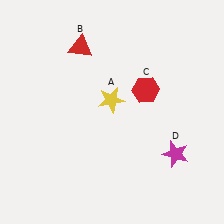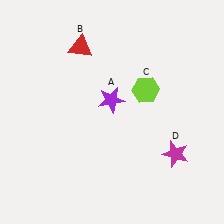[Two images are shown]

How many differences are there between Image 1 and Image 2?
There are 2 differences between the two images.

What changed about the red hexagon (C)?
In Image 1, C is red. In Image 2, it changed to lime.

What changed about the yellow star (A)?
In Image 1, A is yellow. In Image 2, it changed to purple.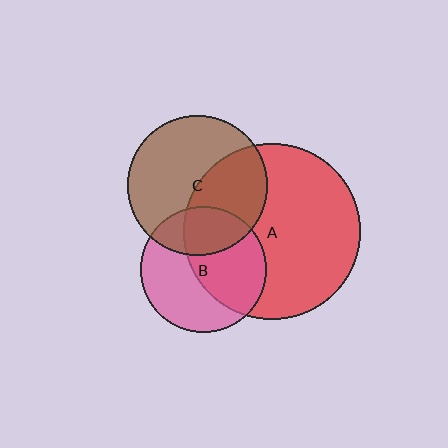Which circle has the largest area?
Circle A (red).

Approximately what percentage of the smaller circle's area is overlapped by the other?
Approximately 40%.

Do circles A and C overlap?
Yes.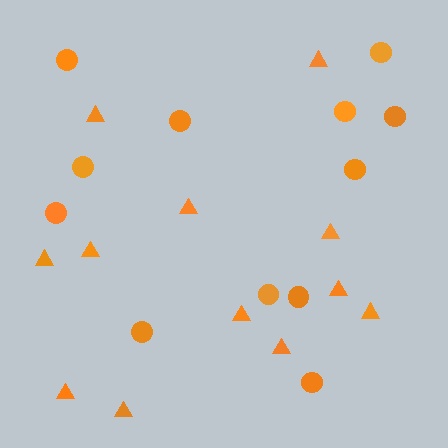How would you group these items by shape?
There are 2 groups: one group of triangles (12) and one group of circles (12).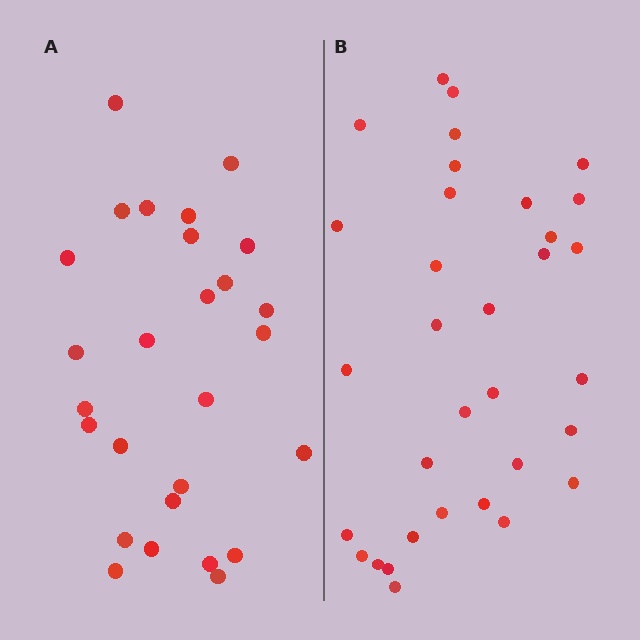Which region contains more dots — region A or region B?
Region B (the right region) has more dots.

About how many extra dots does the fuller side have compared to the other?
Region B has about 6 more dots than region A.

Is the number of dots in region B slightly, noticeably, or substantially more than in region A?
Region B has only slightly more — the two regions are fairly close. The ratio is roughly 1.2 to 1.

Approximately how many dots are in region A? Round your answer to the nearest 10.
About 30 dots. (The exact count is 27, which rounds to 30.)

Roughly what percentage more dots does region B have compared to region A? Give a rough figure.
About 20% more.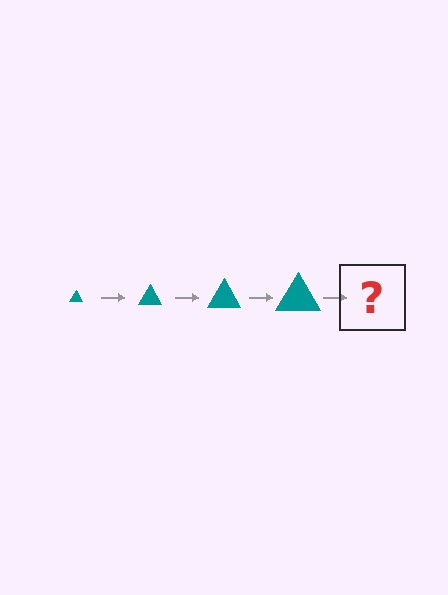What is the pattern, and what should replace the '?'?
The pattern is that the triangle gets progressively larger each step. The '?' should be a teal triangle, larger than the previous one.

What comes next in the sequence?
The next element should be a teal triangle, larger than the previous one.